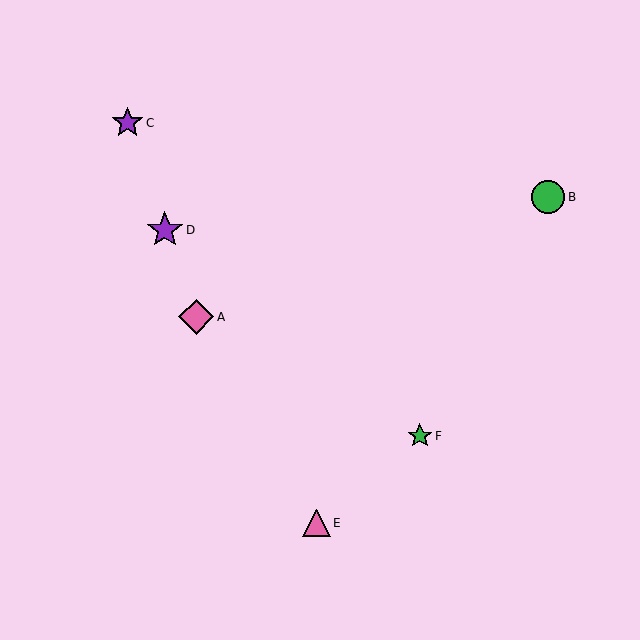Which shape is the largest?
The purple star (labeled D) is the largest.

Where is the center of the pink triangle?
The center of the pink triangle is at (316, 523).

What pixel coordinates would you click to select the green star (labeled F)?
Click at (420, 436) to select the green star F.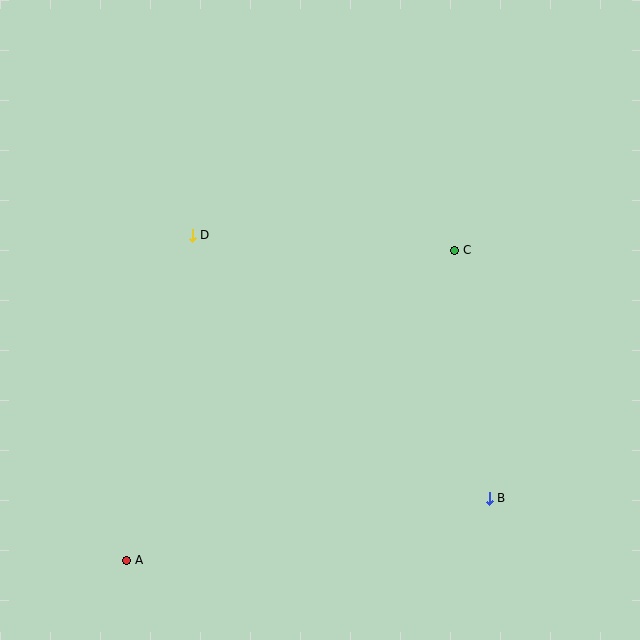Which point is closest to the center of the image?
Point C at (455, 250) is closest to the center.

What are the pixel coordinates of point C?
Point C is at (455, 250).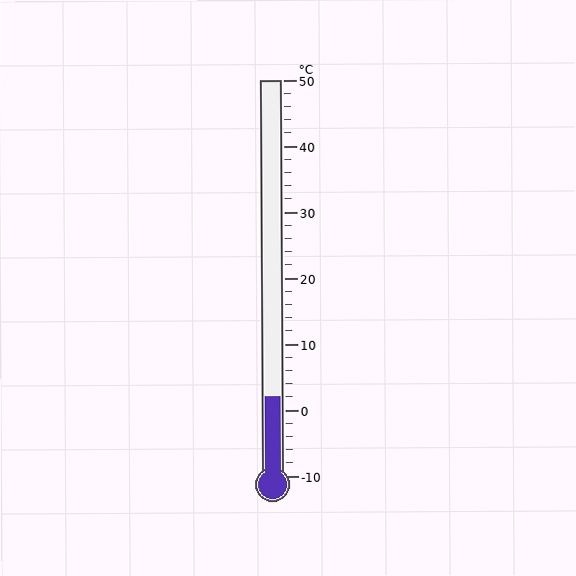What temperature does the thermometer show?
The thermometer shows approximately 2°C.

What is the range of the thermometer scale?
The thermometer scale ranges from -10°C to 50°C.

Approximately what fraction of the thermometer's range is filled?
The thermometer is filled to approximately 20% of its range.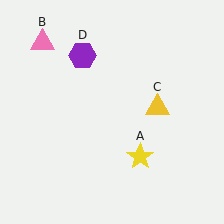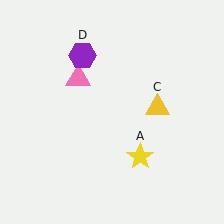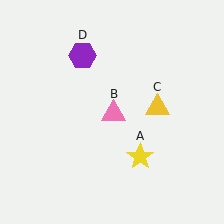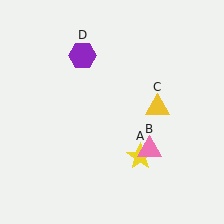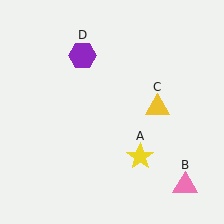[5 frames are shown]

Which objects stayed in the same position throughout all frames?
Yellow star (object A) and yellow triangle (object C) and purple hexagon (object D) remained stationary.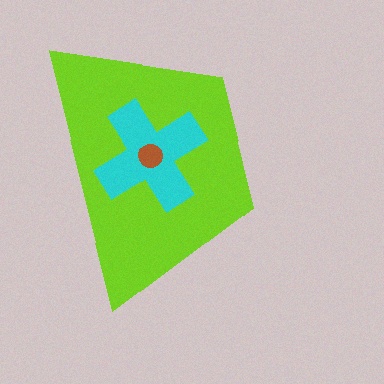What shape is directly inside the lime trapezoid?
The cyan cross.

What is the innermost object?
The brown circle.